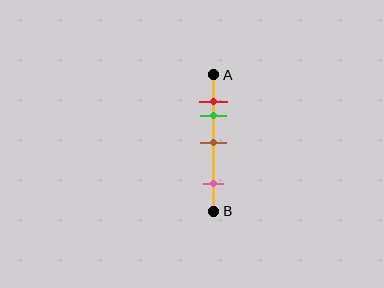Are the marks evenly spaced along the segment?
No, the marks are not evenly spaced.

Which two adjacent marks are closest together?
The red and green marks are the closest adjacent pair.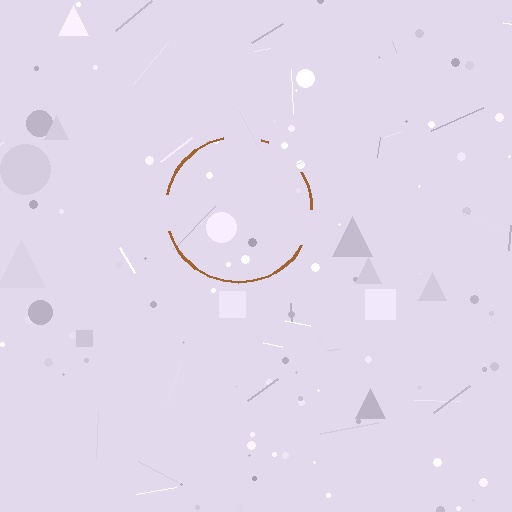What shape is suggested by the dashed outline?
The dashed outline suggests a circle.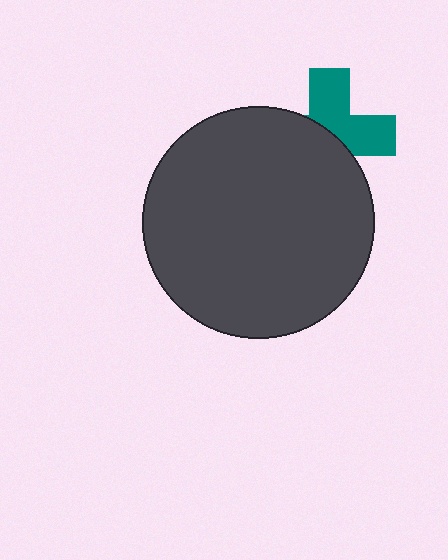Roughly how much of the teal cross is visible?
About half of it is visible (roughly 48%).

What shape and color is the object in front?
The object in front is a dark gray circle.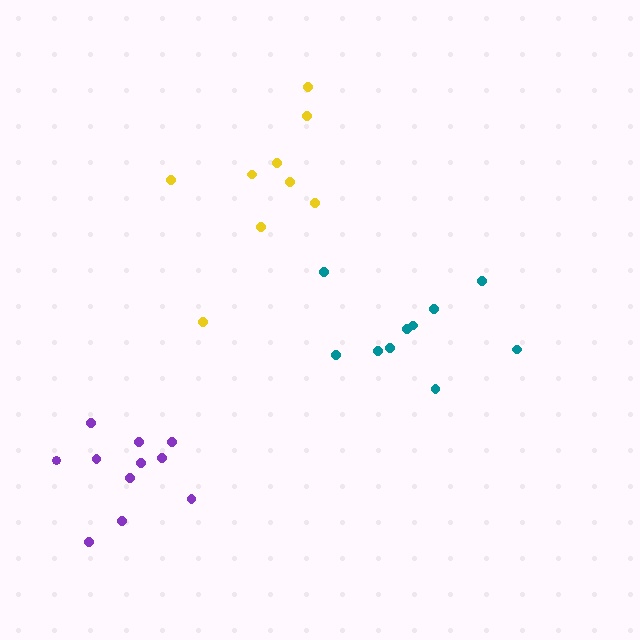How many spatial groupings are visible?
There are 3 spatial groupings.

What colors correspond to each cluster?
The clusters are colored: yellow, purple, teal.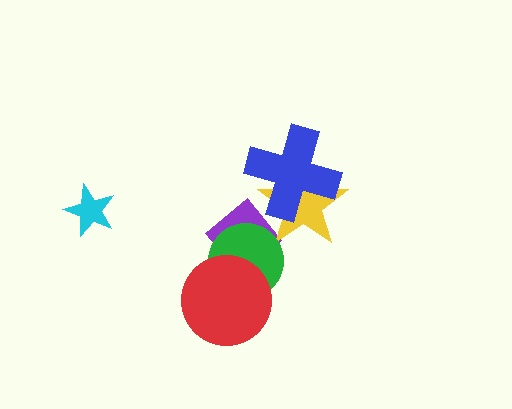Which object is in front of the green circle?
The red circle is in front of the green circle.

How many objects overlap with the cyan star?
0 objects overlap with the cyan star.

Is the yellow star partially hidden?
Yes, it is partially covered by another shape.